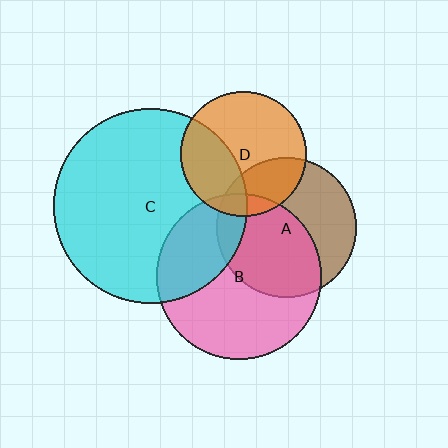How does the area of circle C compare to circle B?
Approximately 1.4 times.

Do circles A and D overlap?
Yes.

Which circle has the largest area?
Circle C (cyan).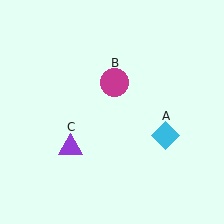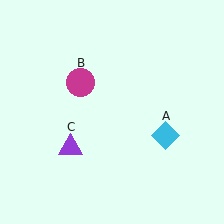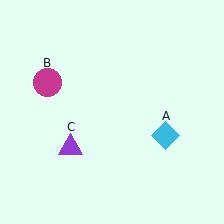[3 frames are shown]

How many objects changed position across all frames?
1 object changed position: magenta circle (object B).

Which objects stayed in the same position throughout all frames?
Cyan diamond (object A) and purple triangle (object C) remained stationary.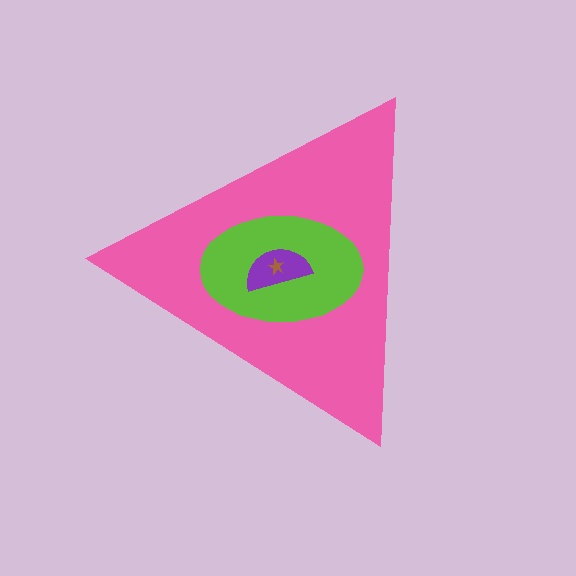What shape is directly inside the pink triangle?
The lime ellipse.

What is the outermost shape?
The pink triangle.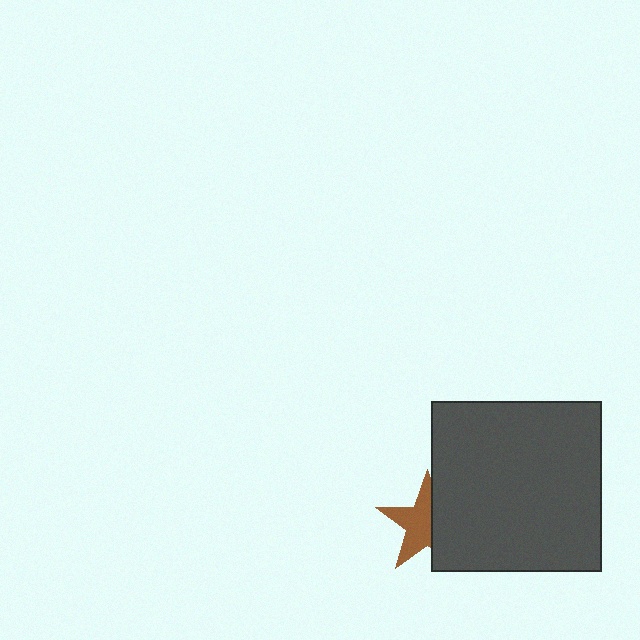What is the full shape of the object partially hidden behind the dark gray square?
The partially hidden object is a brown star.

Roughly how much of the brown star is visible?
About half of it is visible (roughly 58%).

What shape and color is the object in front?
The object in front is a dark gray square.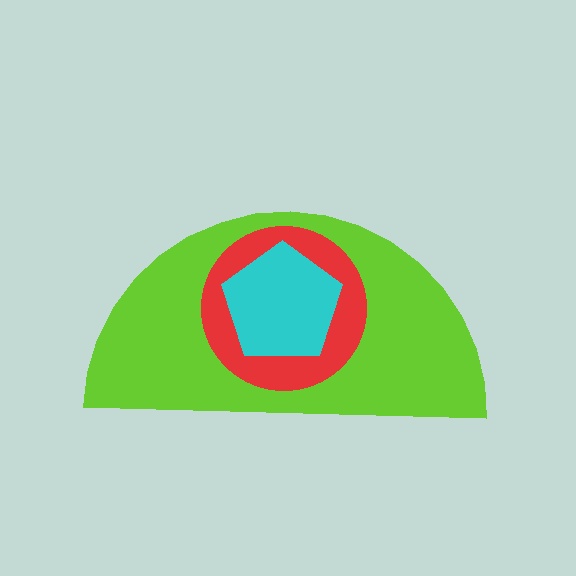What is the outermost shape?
The lime semicircle.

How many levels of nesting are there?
3.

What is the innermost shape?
The cyan pentagon.